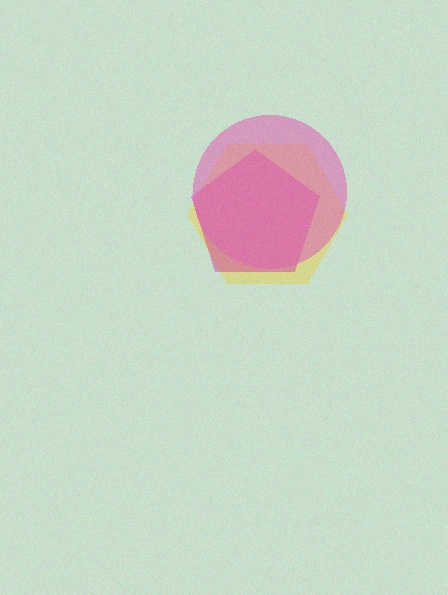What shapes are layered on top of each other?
The layered shapes are: a yellow hexagon, a magenta pentagon, a pink circle.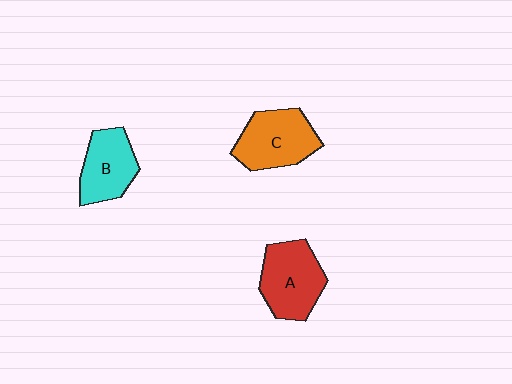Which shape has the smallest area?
Shape B (cyan).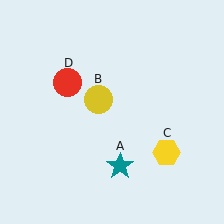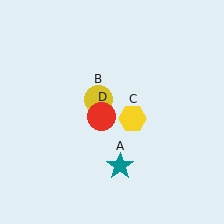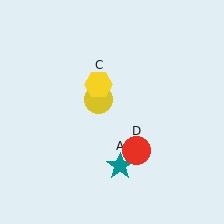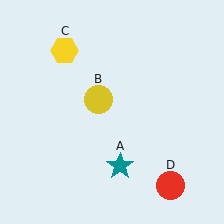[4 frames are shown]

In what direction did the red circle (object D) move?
The red circle (object D) moved down and to the right.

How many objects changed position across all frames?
2 objects changed position: yellow hexagon (object C), red circle (object D).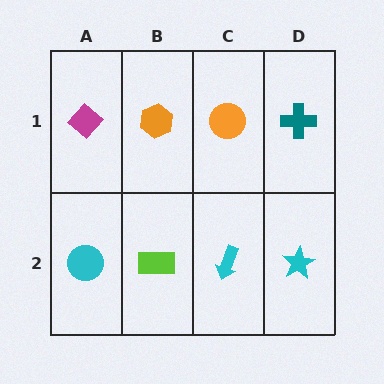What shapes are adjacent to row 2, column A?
A magenta diamond (row 1, column A), a lime rectangle (row 2, column B).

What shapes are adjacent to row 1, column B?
A lime rectangle (row 2, column B), a magenta diamond (row 1, column A), an orange circle (row 1, column C).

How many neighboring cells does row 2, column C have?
3.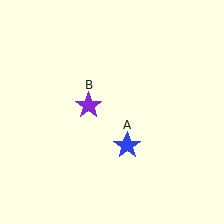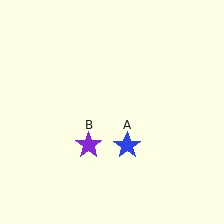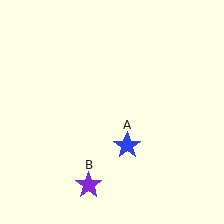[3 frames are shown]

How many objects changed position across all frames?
1 object changed position: purple star (object B).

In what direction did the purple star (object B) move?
The purple star (object B) moved down.